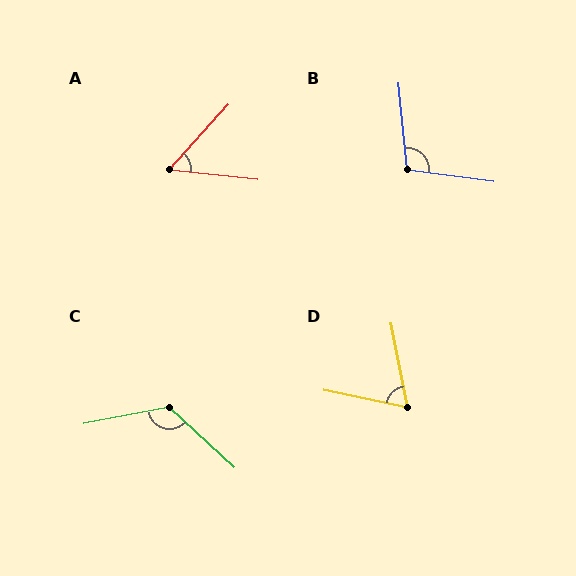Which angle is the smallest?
A, at approximately 54 degrees.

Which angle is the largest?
C, at approximately 126 degrees.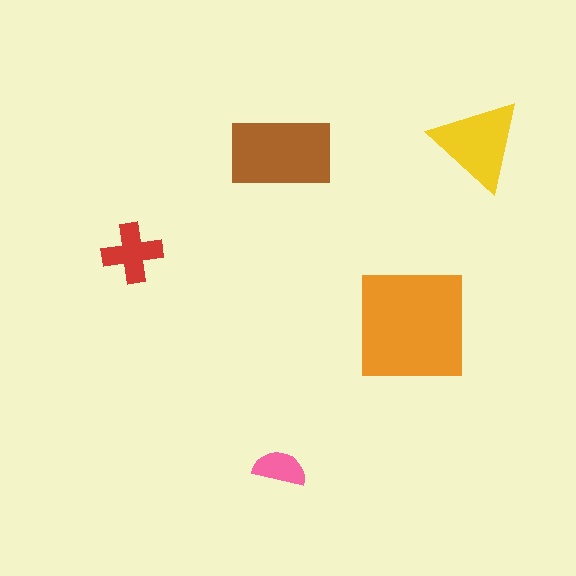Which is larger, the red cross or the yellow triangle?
The yellow triangle.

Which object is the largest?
The orange square.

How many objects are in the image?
There are 5 objects in the image.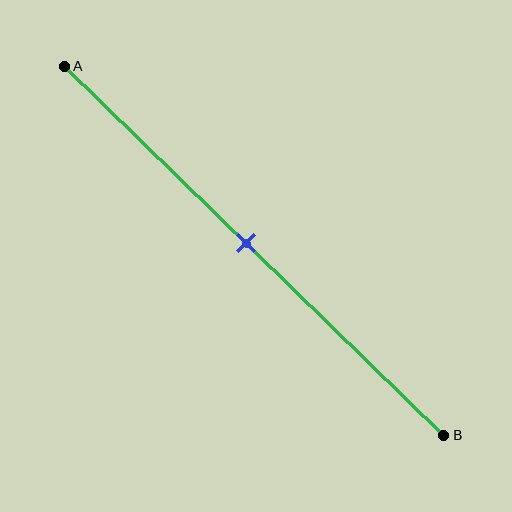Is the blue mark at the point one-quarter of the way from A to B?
No, the mark is at about 50% from A, not at the 25% one-quarter point.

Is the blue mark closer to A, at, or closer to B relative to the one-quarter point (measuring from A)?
The blue mark is closer to point B than the one-quarter point of segment AB.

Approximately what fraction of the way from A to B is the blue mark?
The blue mark is approximately 50% of the way from A to B.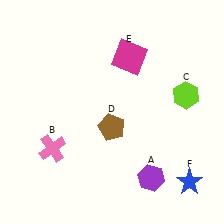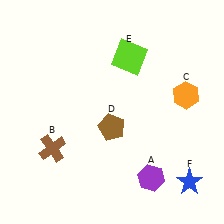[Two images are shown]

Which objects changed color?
B changed from pink to brown. C changed from lime to orange. E changed from magenta to lime.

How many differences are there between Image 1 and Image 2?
There are 3 differences between the two images.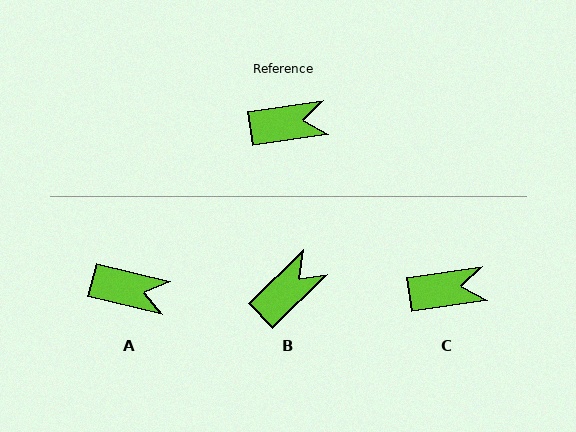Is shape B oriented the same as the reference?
No, it is off by about 35 degrees.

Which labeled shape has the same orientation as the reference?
C.